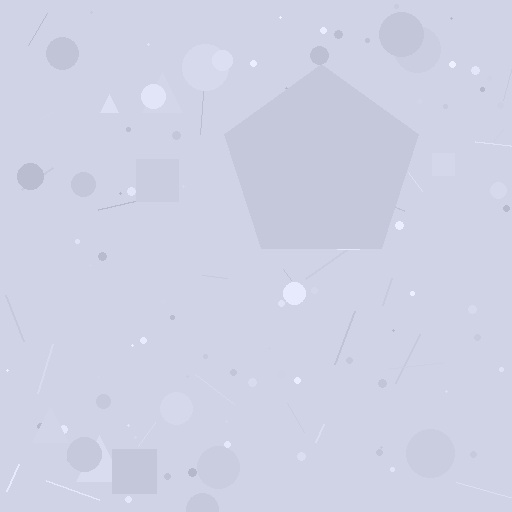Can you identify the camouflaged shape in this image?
The camouflaged shape is a pentagon.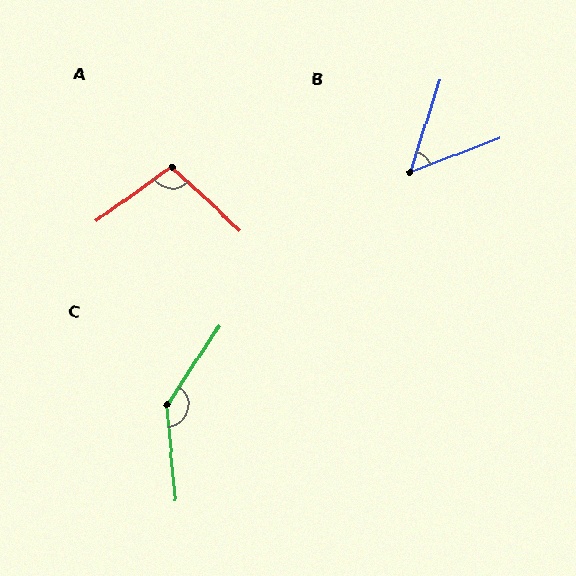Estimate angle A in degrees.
Approximately 102 degrees.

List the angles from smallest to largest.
B (51°), A (102°), C (141°).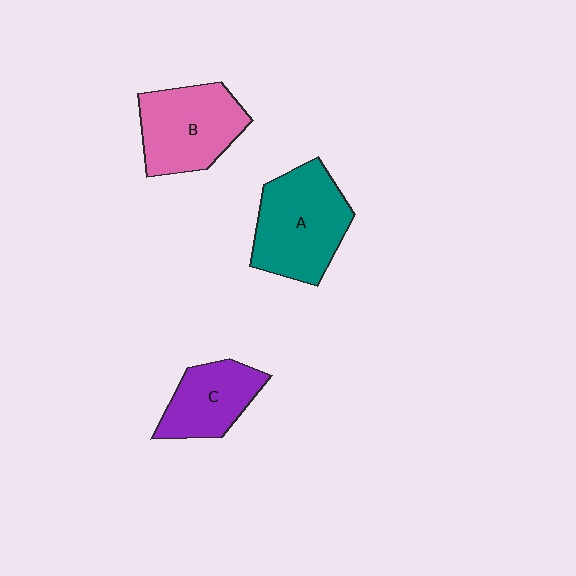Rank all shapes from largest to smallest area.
From largest to smallest: A (teal), B (pink), C (purple).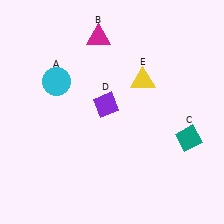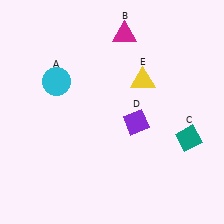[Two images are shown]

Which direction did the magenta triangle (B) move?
The magenta triangle (B) moved right.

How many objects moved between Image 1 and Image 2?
2 objects moved between the two images.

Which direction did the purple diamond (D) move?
The purple diamond (D) moved right.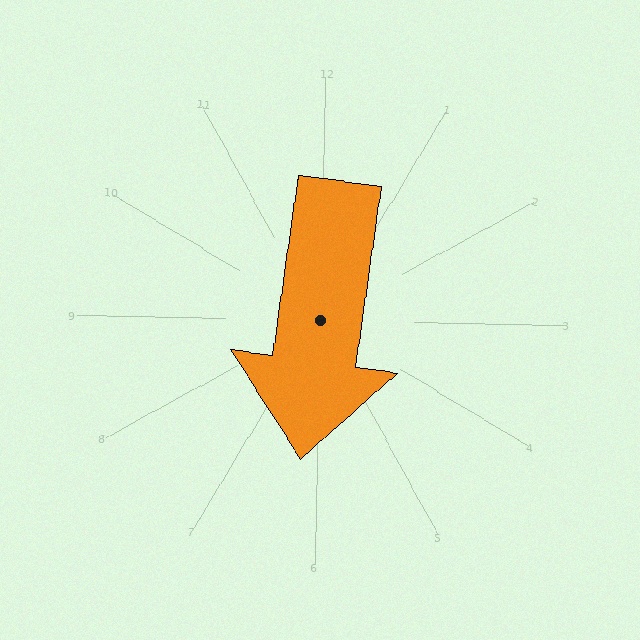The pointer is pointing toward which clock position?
Roughly 6 o'clock.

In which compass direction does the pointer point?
South.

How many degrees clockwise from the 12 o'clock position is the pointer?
Approximately 187 degrees.